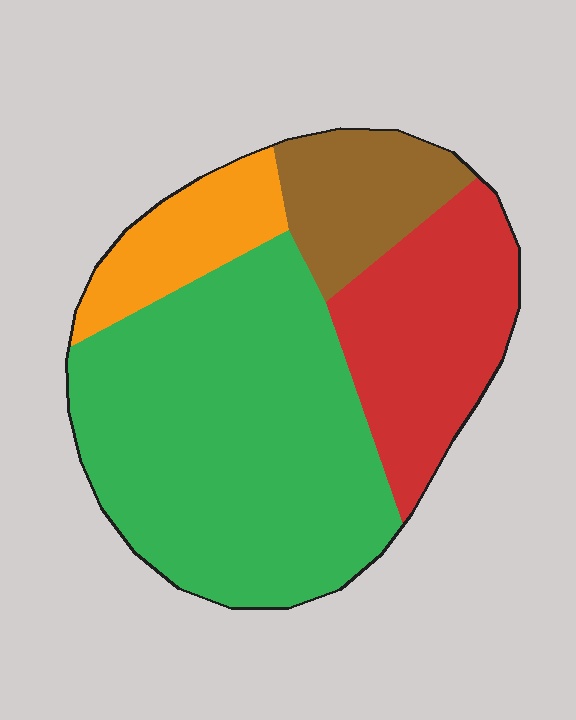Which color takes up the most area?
Green, at roughly 55%.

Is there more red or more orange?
Red.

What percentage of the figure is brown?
Brown takes up less than a quarter of the figure.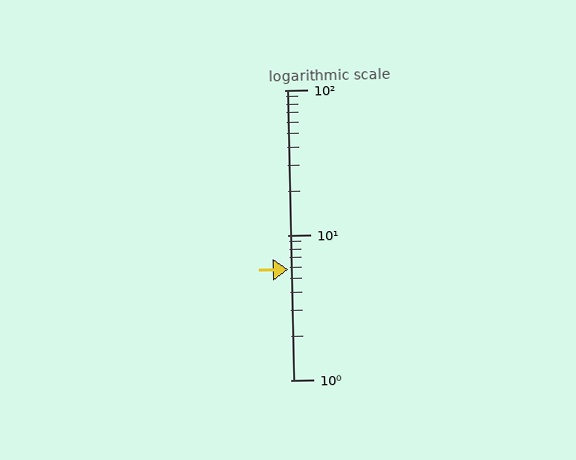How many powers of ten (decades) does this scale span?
The scale spans 2 decades, from 1 to 100.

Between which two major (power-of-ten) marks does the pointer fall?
The pointer is between 1 and 10.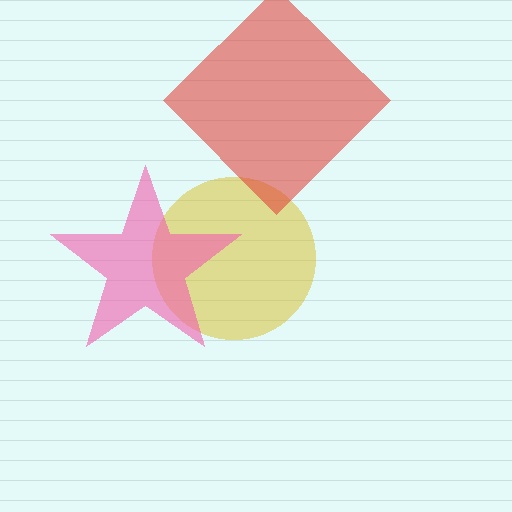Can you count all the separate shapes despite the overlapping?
Yes, there are 3 separate shapes.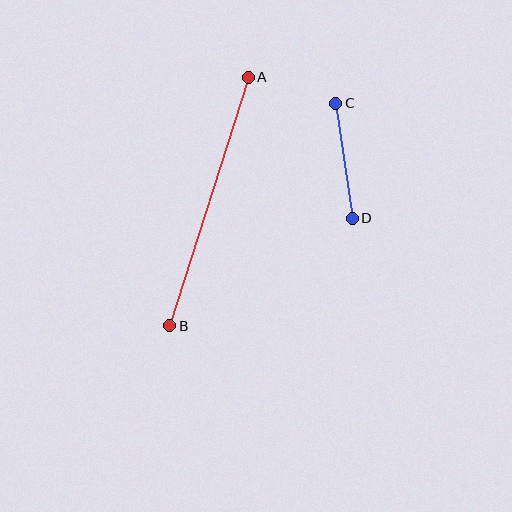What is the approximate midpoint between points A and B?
The midpoint is at approximately (209, 201) pixels.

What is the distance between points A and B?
The distance is approximately 261 pixels.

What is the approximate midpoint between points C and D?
The midpoint is at approximately (344, 161) pixels.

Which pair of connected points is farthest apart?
Points A and B are farthest apart.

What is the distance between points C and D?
The distance is approximately 116 pixels.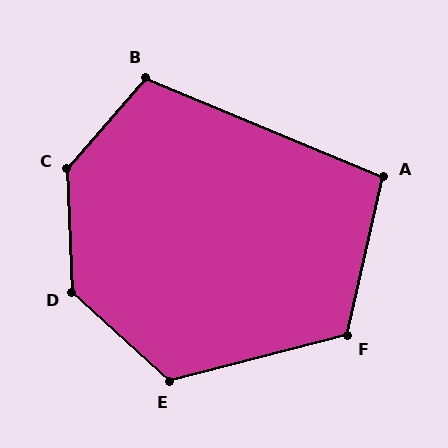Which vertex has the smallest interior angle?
A, at approximately 100 degrees.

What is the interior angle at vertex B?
Approximately 108 degrees (obtuse).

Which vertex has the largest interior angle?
C, at approximately 137 degrees.